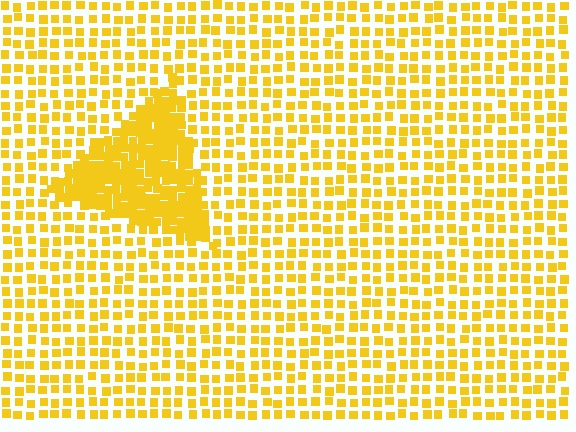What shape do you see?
I see a triangle.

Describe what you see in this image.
The image contains small yellow elements arranged at two different densities. A triangle-shaped region is visible where the elements are more densely packed than the surrounding area.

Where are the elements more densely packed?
The elements are more densely packed inside the triangle boundary.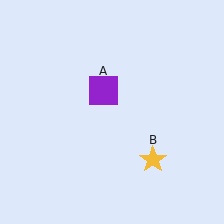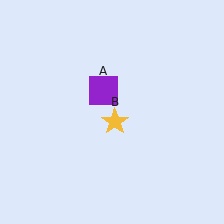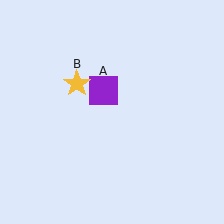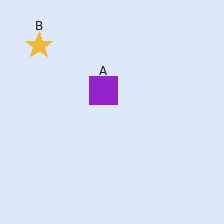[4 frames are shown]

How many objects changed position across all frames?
1 object changed position: yellow star (object B).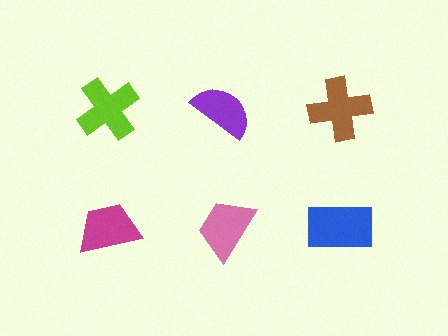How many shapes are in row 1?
3 shapes.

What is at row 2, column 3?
A blue rectangle.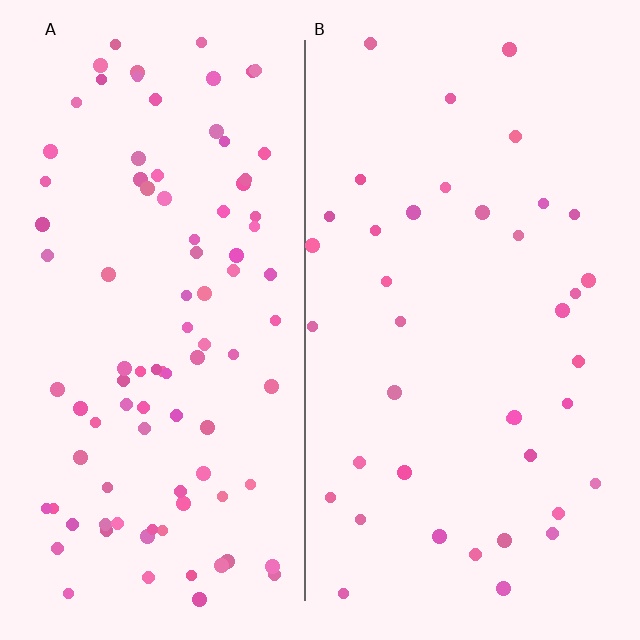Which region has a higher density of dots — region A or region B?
A (the left).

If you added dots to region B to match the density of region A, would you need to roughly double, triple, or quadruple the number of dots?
Approximately double.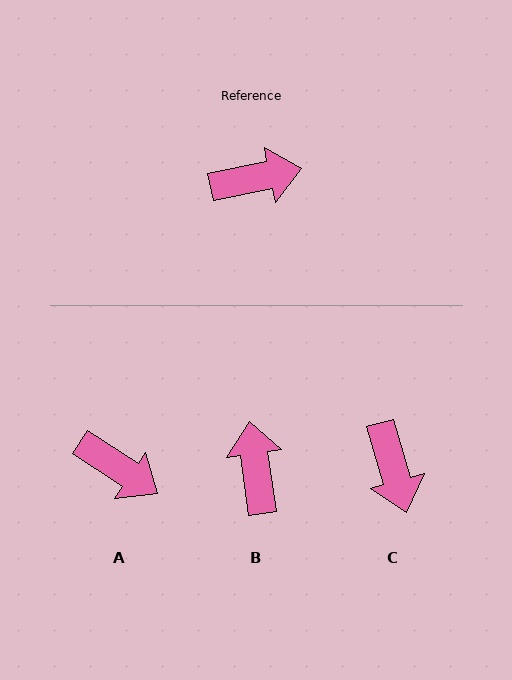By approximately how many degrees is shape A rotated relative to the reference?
Approximately 45 degrees clockwise.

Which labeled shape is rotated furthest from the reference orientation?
B, about 87 degrees away.